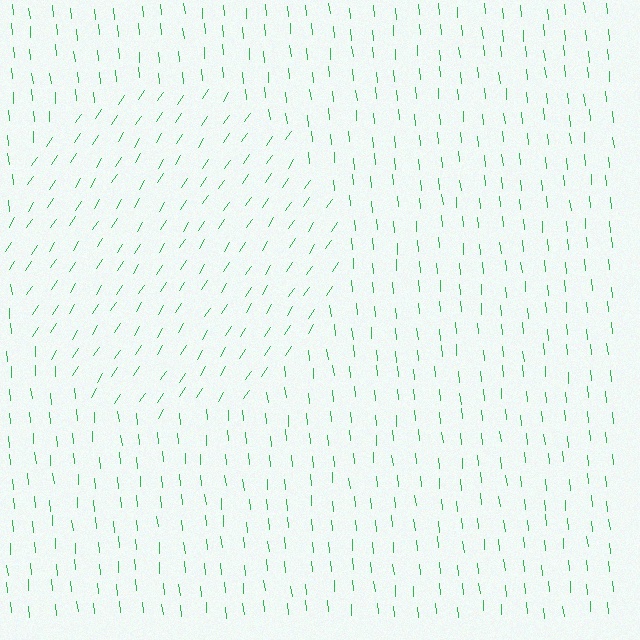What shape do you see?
I see a circle.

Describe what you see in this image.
The image is filled with small green line segments. A circle region in the image has lines oriented differently from the surrounding lines, creating a visible texture boundary.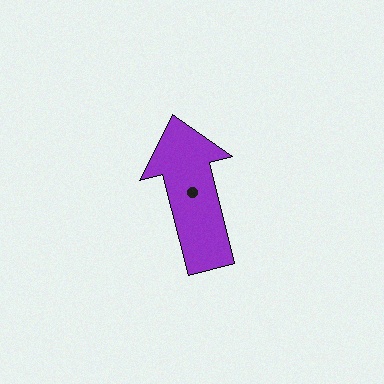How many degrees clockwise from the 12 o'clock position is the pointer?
Approximately 346 degrees.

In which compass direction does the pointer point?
North.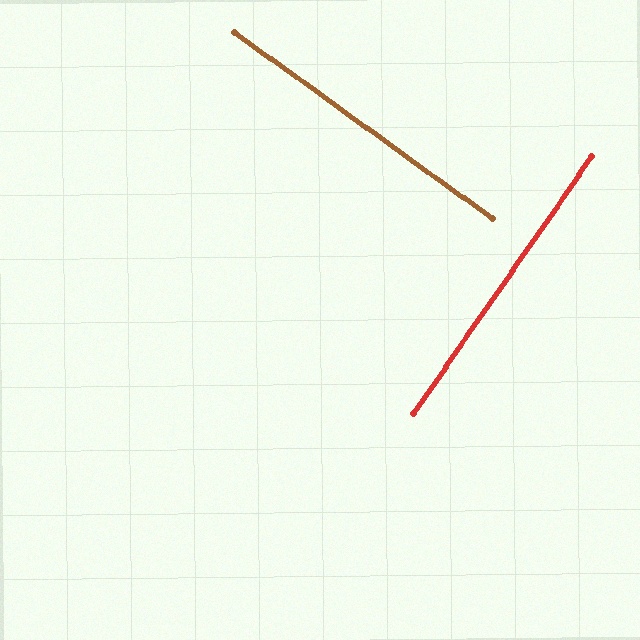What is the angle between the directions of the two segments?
Approximately 89 degrees.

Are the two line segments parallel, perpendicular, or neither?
Perpendicular — they meet at approximately 89°.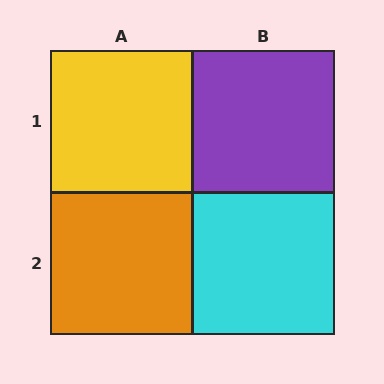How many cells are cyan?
1 cell is cyan.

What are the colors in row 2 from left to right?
Orange, cyan.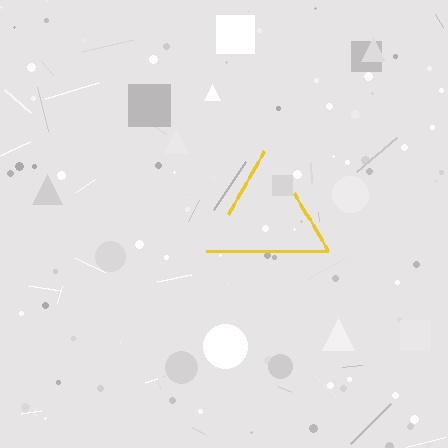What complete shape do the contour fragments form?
The contour fragments form a triangle.